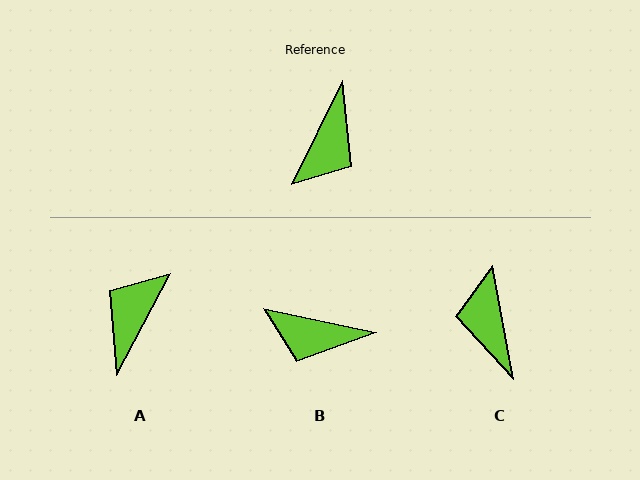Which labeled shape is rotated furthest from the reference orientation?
A, about 178 degrees away.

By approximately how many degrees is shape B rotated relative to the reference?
Approximately 76 degrees clockwise.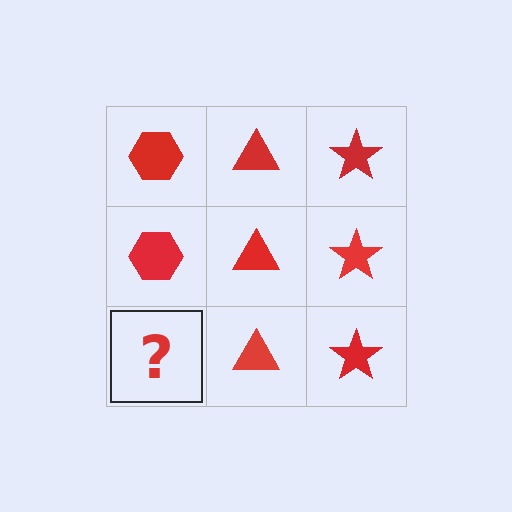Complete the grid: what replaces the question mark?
The question mark should be replaced with a red hexagon.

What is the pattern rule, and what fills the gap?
The rule is that each column has a consistent shape. The gap should be filled with a red hexagon.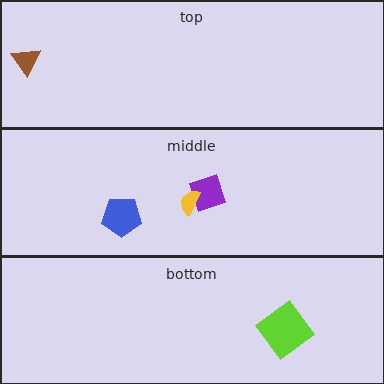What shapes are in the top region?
The brown triangle.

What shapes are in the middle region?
The blue pentagon, the purple diamond, the yellow semicircle.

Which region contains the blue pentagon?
The middle region.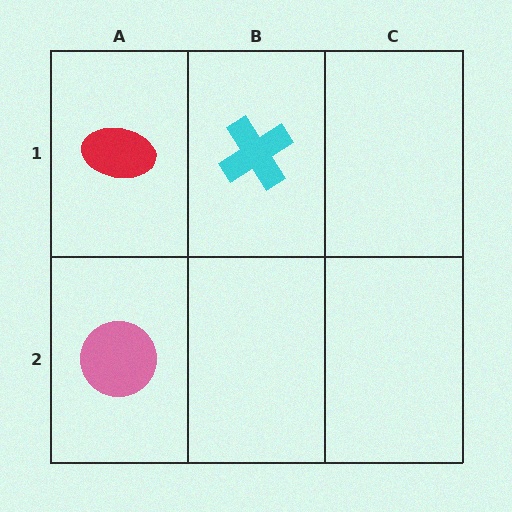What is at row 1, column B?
A cyan cross.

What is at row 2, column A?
A pink circle.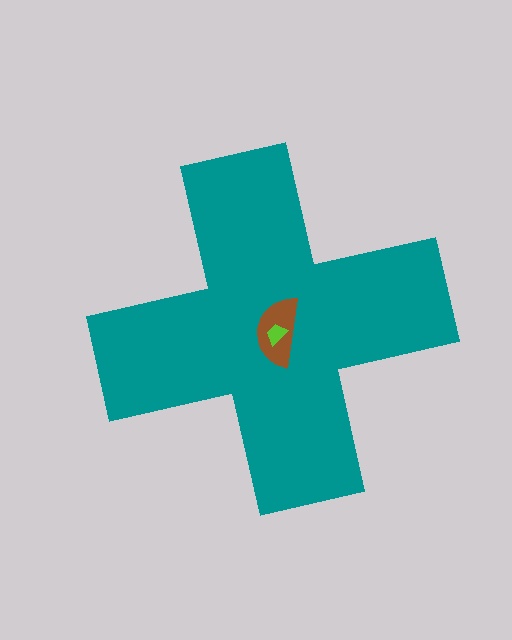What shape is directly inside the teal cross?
The brown semicircle.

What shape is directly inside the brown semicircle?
The lime trapezoid.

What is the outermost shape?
The teal cross.